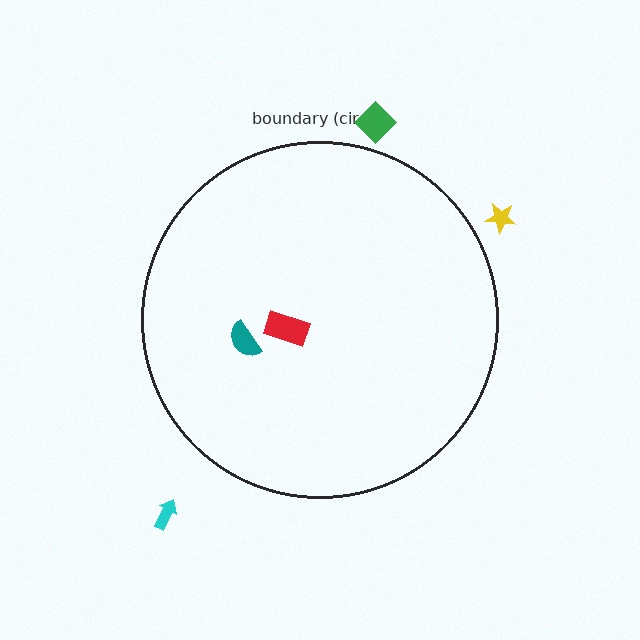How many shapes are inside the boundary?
2 inside, 3 outside.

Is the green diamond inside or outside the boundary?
Outside.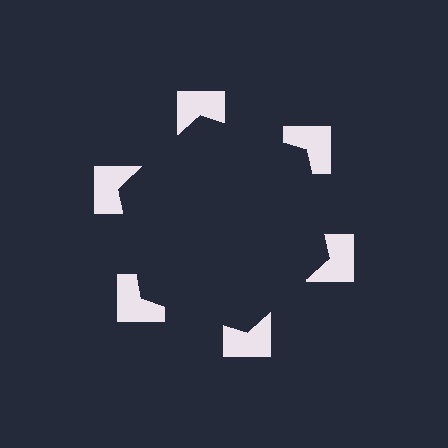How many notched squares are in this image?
There are 6 — one at each vertex of the illusory hexagon.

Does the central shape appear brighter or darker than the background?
It typically appears slightly darker than the background, even though no actual brightness change is drawn.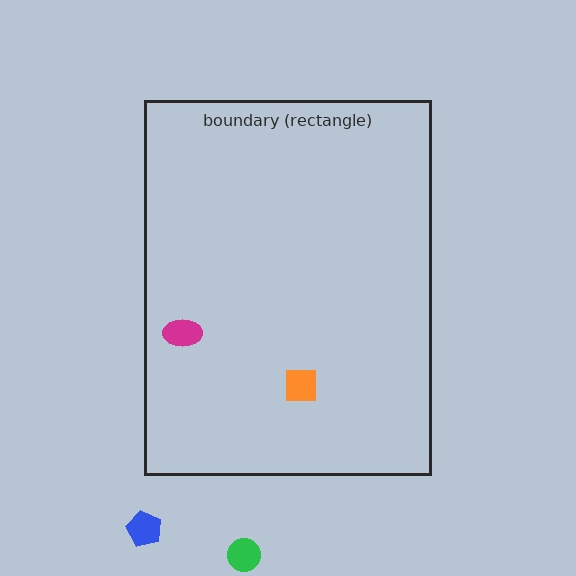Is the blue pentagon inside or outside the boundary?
Outside.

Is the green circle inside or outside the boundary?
Outside.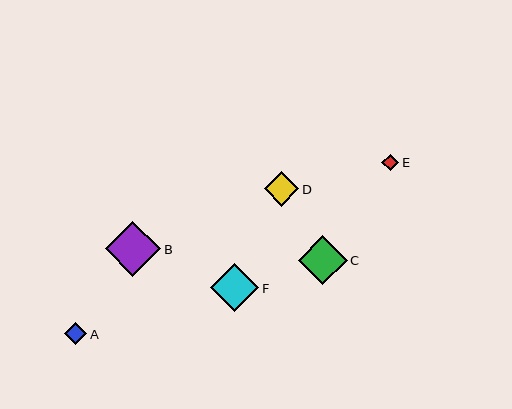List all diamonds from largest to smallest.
From largest to smallest: B, C, F, D, A, E.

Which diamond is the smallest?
Diamond E is the smallest with a size of approximately 17 pixels.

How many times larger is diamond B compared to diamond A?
Diamond B is approximately 2.5 times the size of diamond A.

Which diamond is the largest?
Diamond B is the largest with a size of approximately 55 pixels.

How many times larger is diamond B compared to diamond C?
Diamond B is approximately 1.1 times the size of diamond C.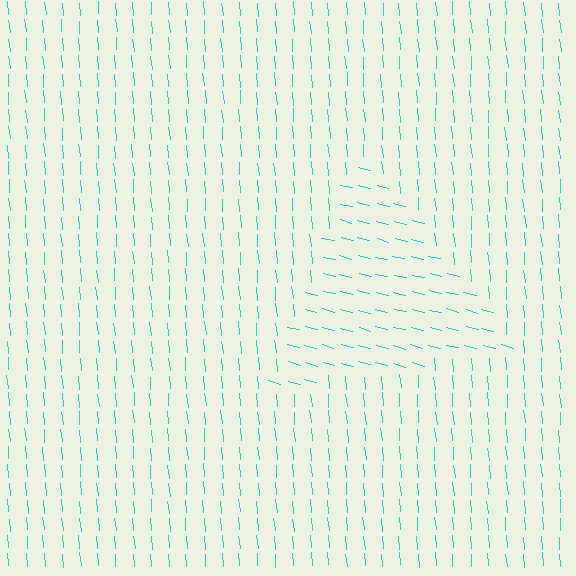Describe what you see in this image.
The image is filled with small cyan line segments. A triangle region in the image has lines oriented differently from the surrounding lines, creating a visible texture boundary.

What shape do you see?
I see a triangle.